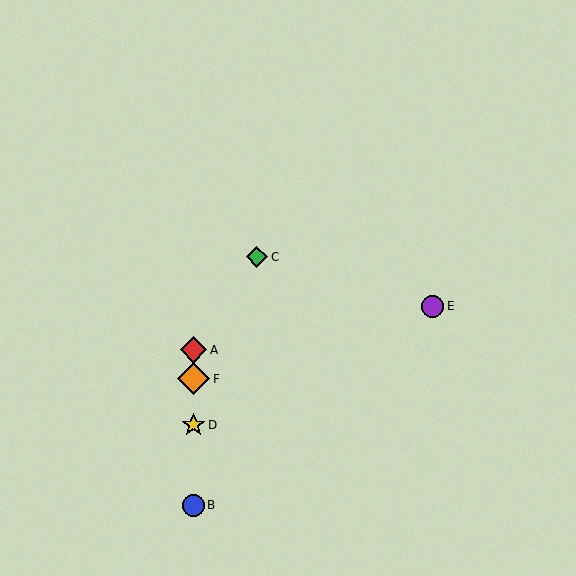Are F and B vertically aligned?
Yes, both are at x≈194.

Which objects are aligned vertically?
Objects A, B, D, F are aligned vertically.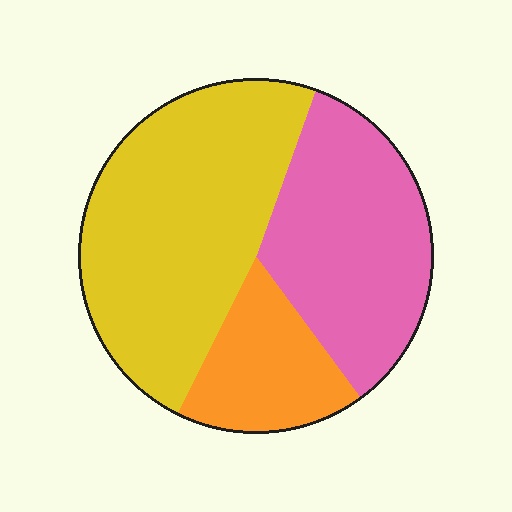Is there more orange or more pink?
Pink.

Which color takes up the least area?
Orange, at roughly 15%.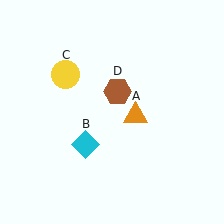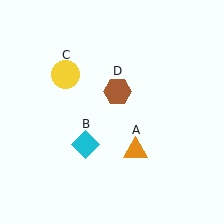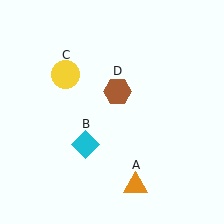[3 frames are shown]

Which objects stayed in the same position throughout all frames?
Cyan diamond (object B) and yellow circle (object C) and brown hexagon (object D) remained stationary.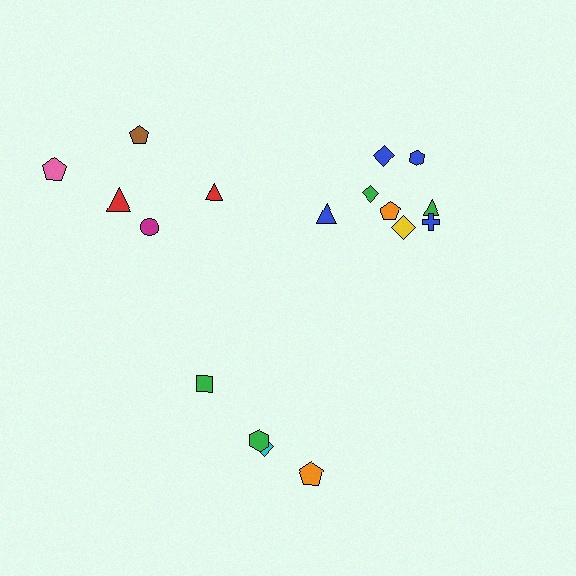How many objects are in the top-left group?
There are 5 objects.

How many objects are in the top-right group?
There are 8 objects.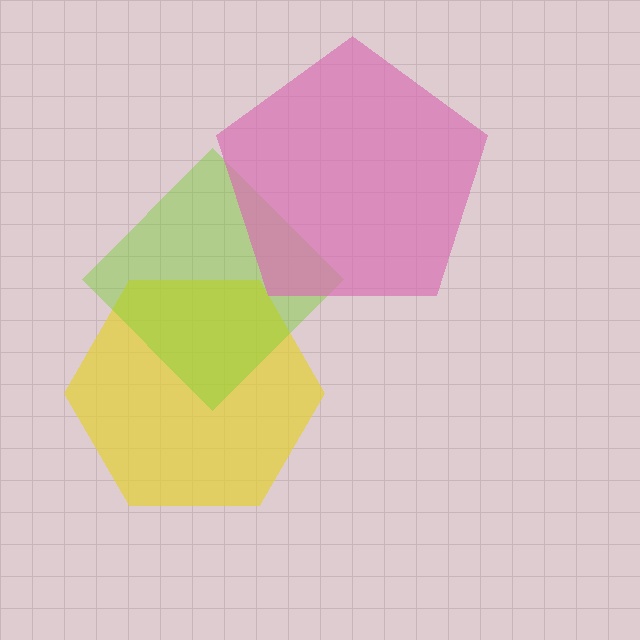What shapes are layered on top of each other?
The layered shapes are: a yellow hexagon, a lime diamond, a pink pentagon.